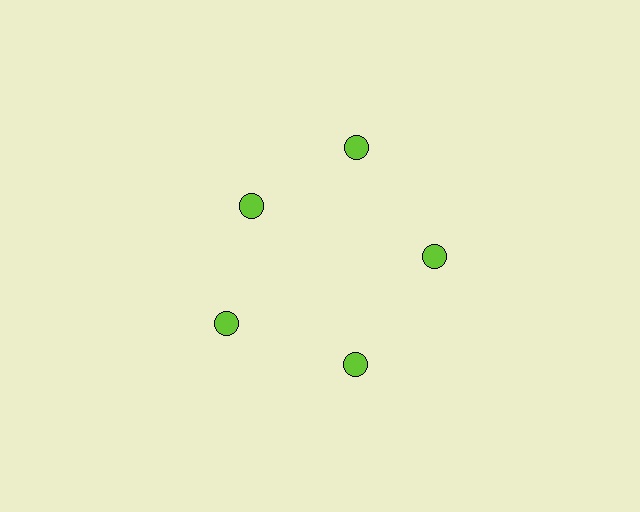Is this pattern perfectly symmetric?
No. The 5 lime circles are arranged in a ring, but one element near the 10 o'clock position is pulled inward toward the center, breaking the 5-fold rotational symmetry.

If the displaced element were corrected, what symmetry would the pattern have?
It would have 5-fold rotational symmetry — the pattern would map onto itself every 72 degrees.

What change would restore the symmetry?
The symmetry would be restored by moving it outward, back onto the ring so that all 5 circles sit at equal angles and equal distance from the center.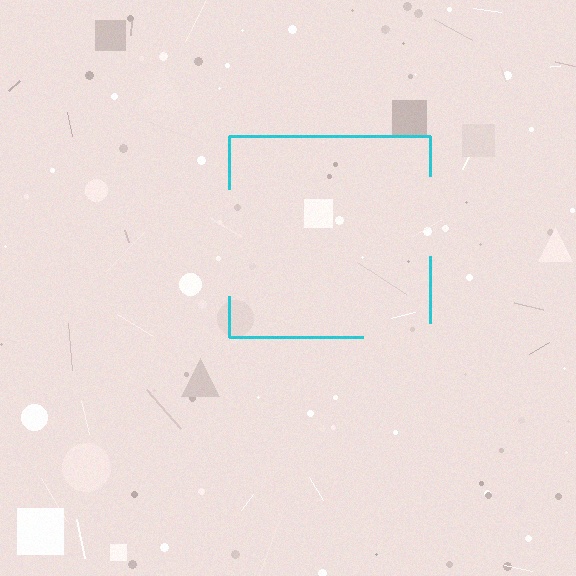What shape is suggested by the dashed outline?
The dashed outline suggests a square.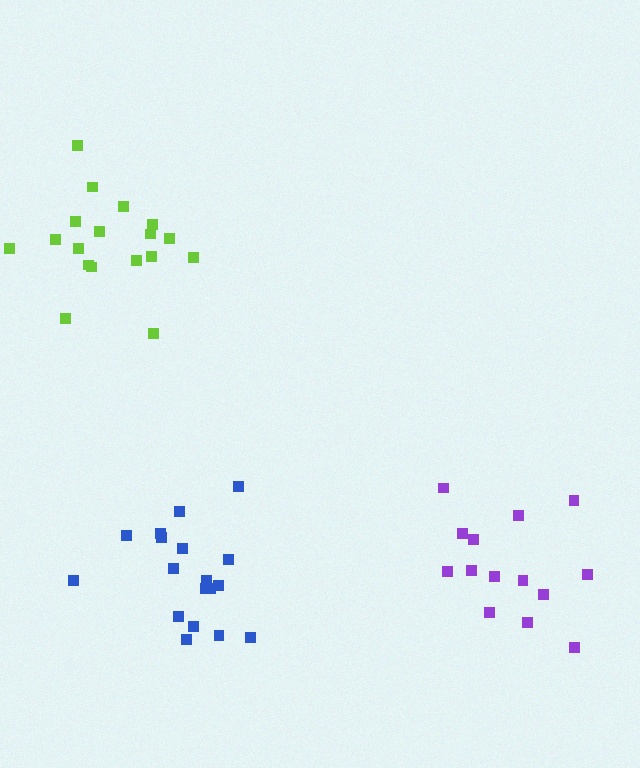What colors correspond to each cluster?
The clusters are colored: blue, purple, lime.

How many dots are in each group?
Group 1: 18 dots, Group 2: 14 dots, Group 3: 18 dots (50 total).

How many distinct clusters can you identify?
There are 3 distinct clusters.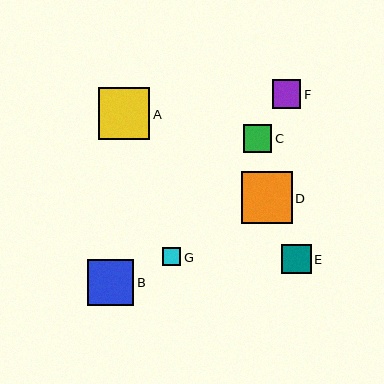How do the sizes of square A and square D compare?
Square A and square D are approximately the same size.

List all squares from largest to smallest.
From largest to smallest: A, D, B, E, F, C, G.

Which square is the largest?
Square A is the largest with a size of approximately 52 pixels.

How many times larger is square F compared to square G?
Square F is approximately 1.6 times the size of square G.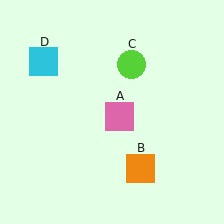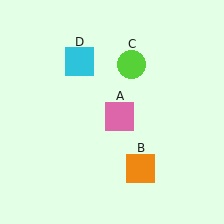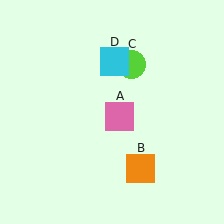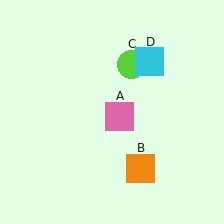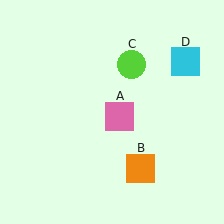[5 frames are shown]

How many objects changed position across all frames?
1 object changed position: cyan square (object D).